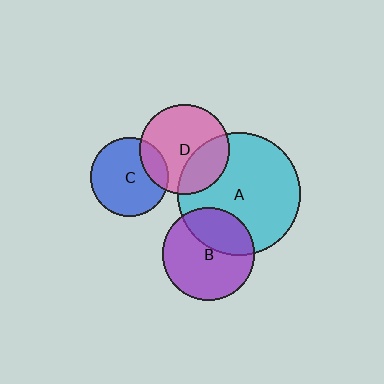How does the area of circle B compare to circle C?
Approximately 1.4 times.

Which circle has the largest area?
Circle A (cyan).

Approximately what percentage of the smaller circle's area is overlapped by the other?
Approximately 30%.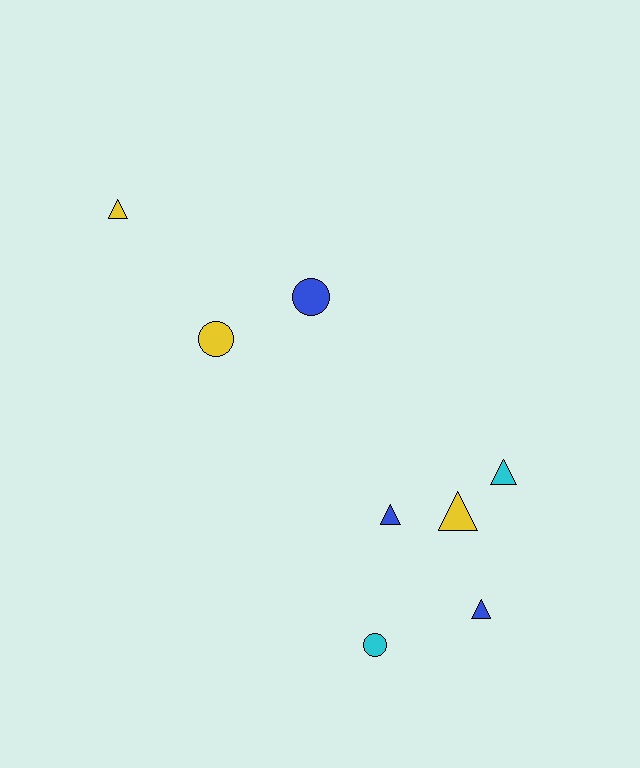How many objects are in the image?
There are 8 objects.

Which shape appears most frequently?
Triangle, with 5 objects.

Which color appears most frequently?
Yellow, with 3 objects.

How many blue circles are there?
There is 1 blue circle.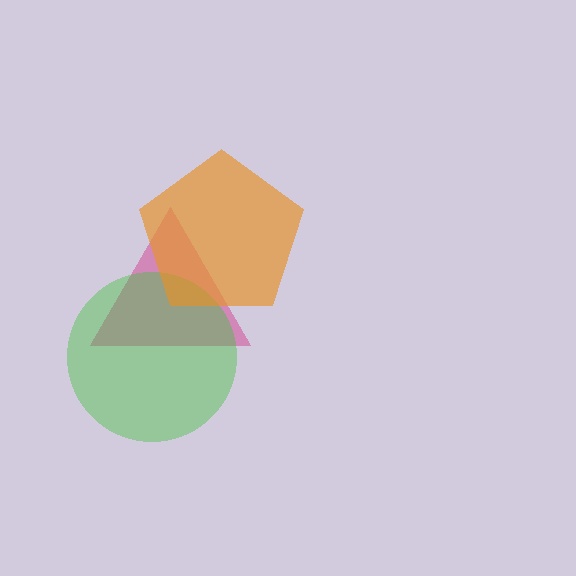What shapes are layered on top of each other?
The layered shapes are: a magenta triangle, a green circle, an orange pentagon.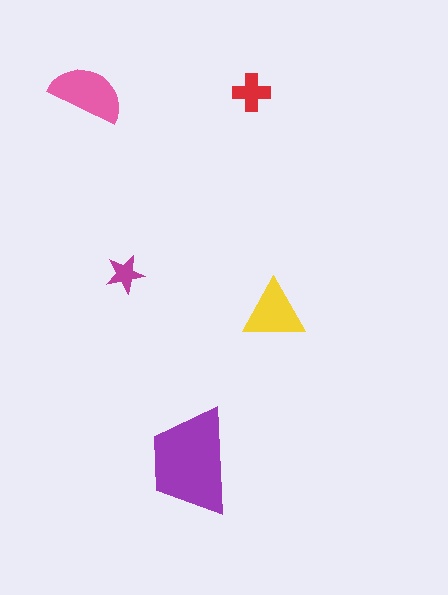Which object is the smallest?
The magenta star.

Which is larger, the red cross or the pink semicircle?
The pink semicircle.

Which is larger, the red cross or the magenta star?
The red cross.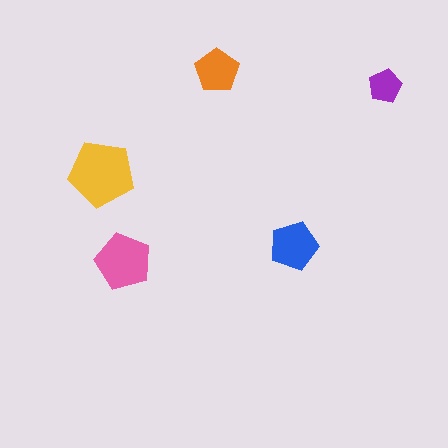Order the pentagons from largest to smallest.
the yellow one, the pink one, the blue one, the orange one, the purple one.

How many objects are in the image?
There are 5 objects in the image.